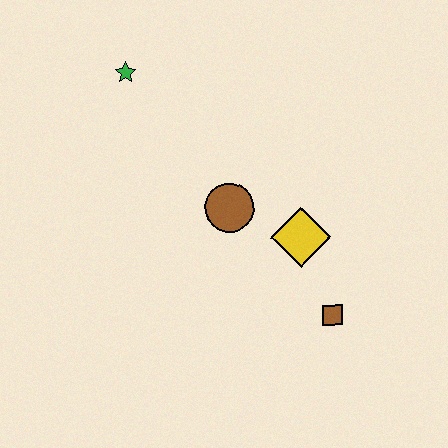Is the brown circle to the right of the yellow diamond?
No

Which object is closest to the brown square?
The yellow diamond is closest to the brown square.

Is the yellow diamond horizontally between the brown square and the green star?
Yes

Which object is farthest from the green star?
The brown square is farthest from the green star.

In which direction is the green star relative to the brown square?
The green star is above the brown square.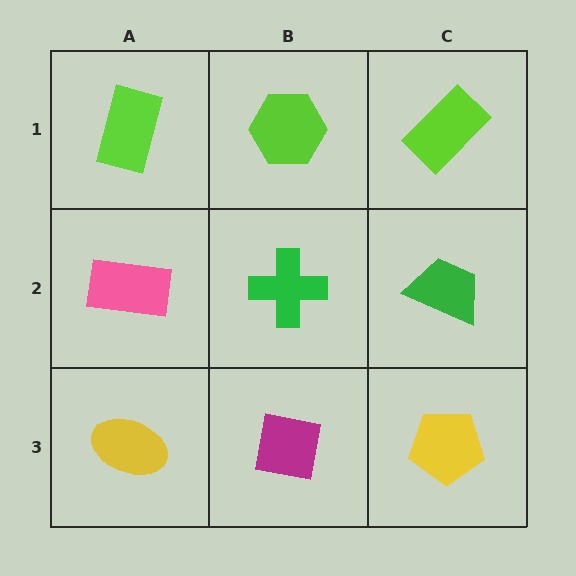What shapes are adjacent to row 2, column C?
A lime rectangle (row 1, column C), a yellow pentagon (row 3, column C), a green cross (row 2, column B).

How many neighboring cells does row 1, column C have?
2.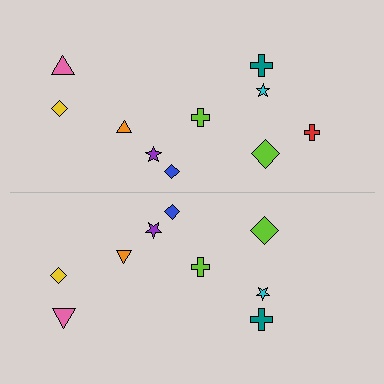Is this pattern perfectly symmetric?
No, the pattern is not perfectly symmetric. A red cross is missing from the bottom side.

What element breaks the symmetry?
A red cross is missing from the bottom side.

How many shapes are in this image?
There are 19 shapes in this image.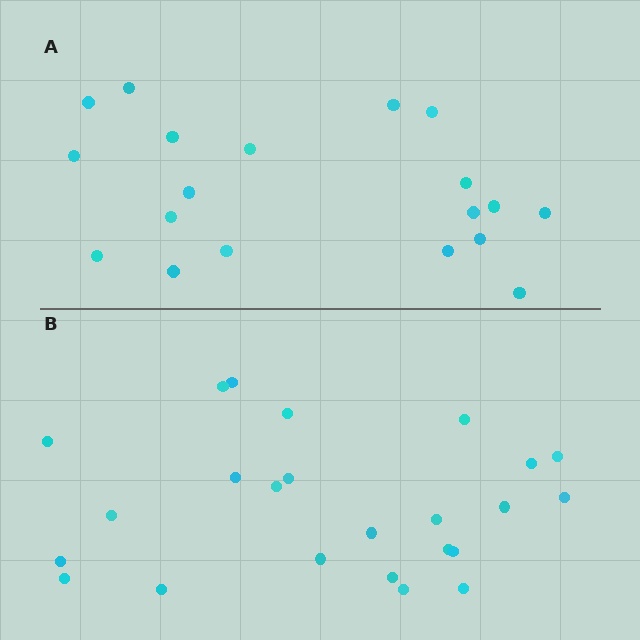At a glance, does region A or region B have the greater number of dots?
Region B (the bottom region) has more dots.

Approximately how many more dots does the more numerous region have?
Region B has about 5 more dots than region A.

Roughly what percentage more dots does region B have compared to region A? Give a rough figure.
About 25% more.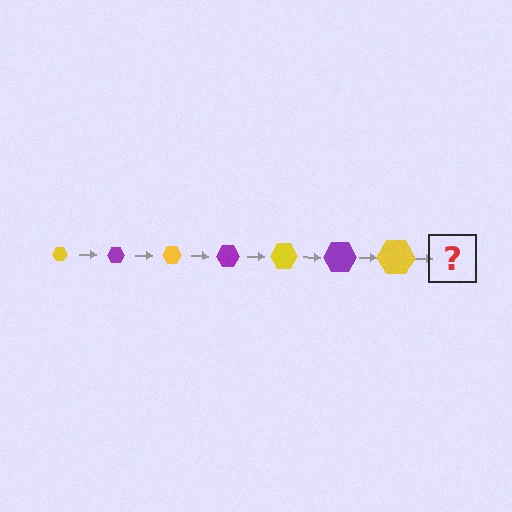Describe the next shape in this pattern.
It should be a purple hexagon, larger than the previous one.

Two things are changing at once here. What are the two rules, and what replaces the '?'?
The two rules are that the hexagon grows larger each step and the color cycles through yellow and purple. The '?' should be a purple hexagon, larger than the previous one.